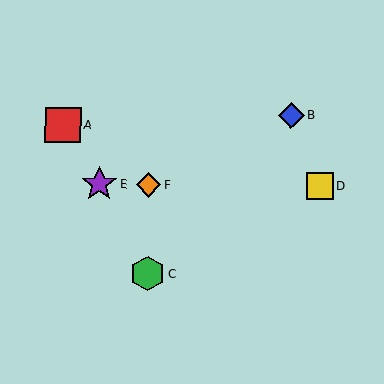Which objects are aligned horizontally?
Objects D, E, F are aligned horizontally.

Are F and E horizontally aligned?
Yes, both are at y≈185.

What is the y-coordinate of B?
Object B is at y≈115.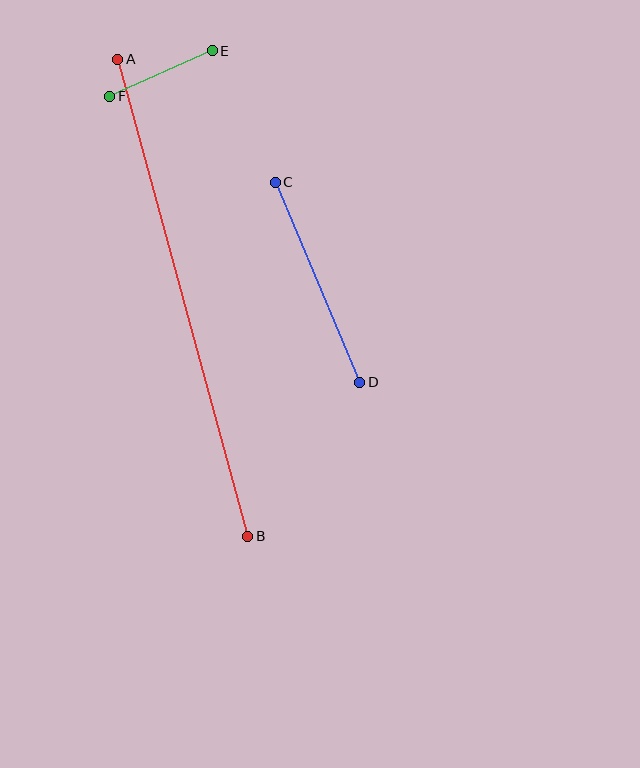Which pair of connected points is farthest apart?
Points A and B are farthest apart.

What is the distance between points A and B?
The distance is approximately 494 pixels.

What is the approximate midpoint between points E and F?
The midpoint is at approximately (161, 73) pixels.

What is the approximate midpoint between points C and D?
The midpoint is at approximately (318, 282) pixels.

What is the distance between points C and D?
The distance is approximately 217 pixels.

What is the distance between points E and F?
The distance is approximately 112 pixels.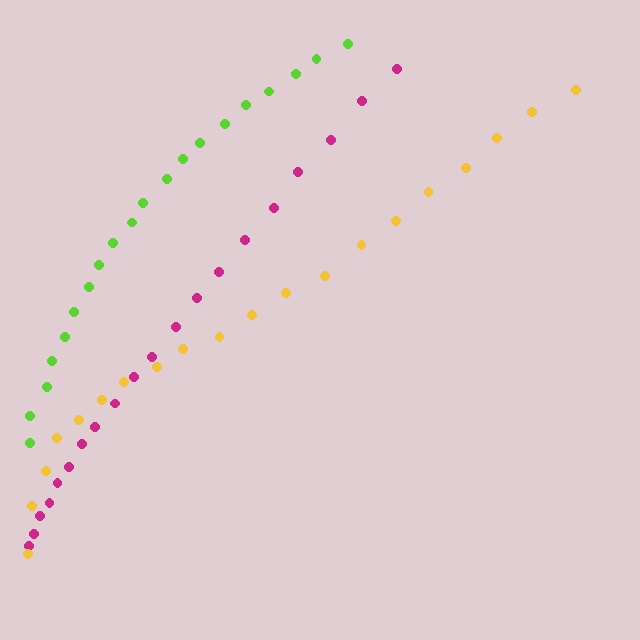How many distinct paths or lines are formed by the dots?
There are 3 distinct paths.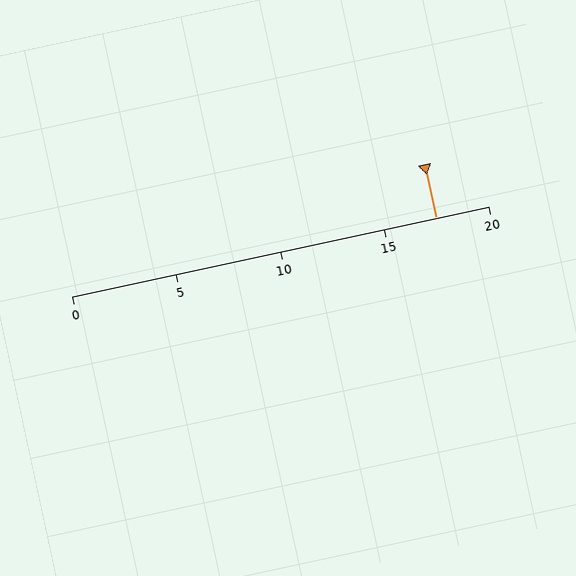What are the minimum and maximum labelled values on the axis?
The axis runs from 0 to 20.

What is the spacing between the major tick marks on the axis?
The major ticks are spaced 5 apart.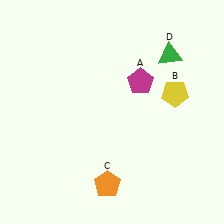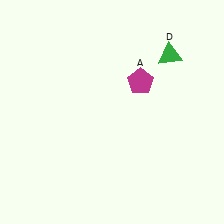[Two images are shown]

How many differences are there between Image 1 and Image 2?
There are 2 differences between the two images.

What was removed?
The yellow pentagon (B), the orange pentagon (C) were removed in Image 2.